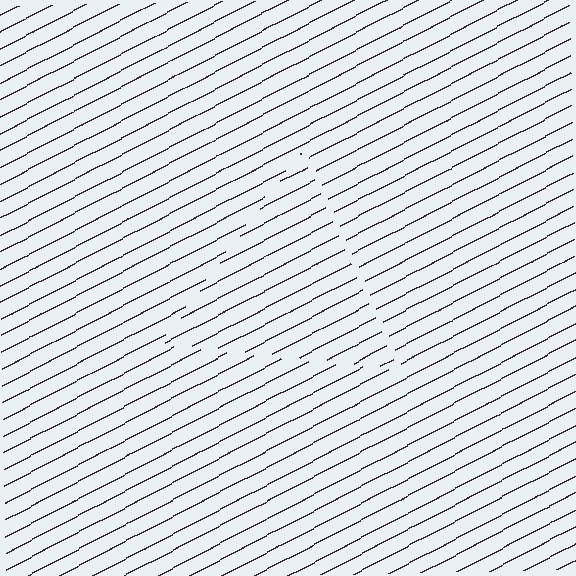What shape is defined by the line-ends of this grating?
An illusory triangle. The interior of the shape contains the same grating, shifted by half a period — the contour is defined by the phase discontinuity where line-ends from the inner and outer gratings abut.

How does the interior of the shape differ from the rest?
The interior of the shape contains the same grating, shifted by half a period — the contour is defined by the phase discontinuity where line-ends from the inner and outer gratings abut.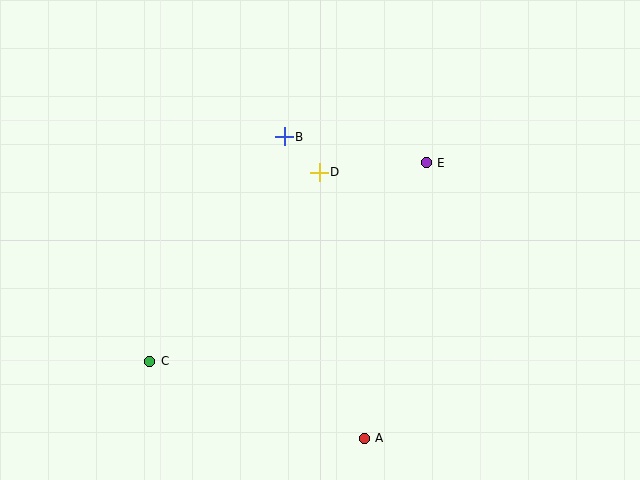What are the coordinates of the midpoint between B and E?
The midpoint between B and E is at (355, 150).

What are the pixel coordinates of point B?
Point B is at (284, 137).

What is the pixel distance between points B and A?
The distance between B and A is 312 pixels.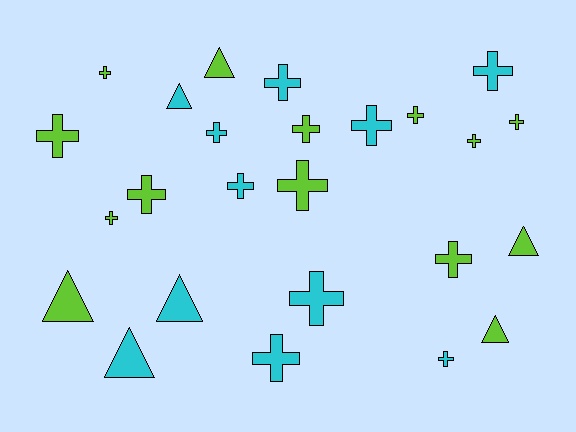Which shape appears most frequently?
Cross, with 18 objects.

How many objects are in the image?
There are 25 objects.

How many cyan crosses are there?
There are 8 cyan crosses.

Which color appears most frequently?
Lime, with 14 objects.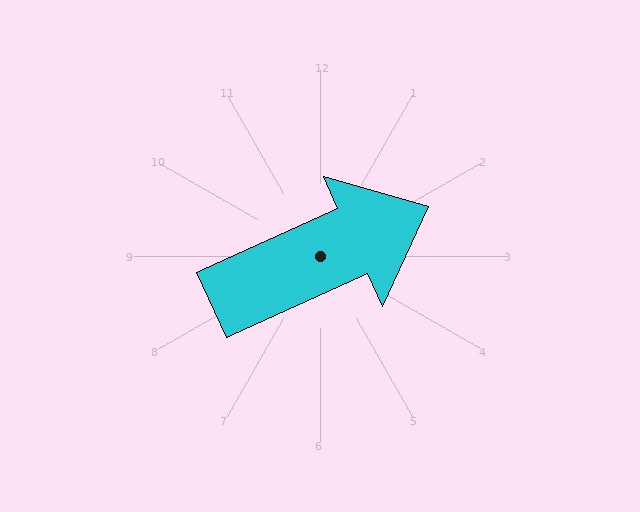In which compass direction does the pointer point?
Northeast.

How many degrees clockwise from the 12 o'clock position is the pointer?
Approximately 66 degrees.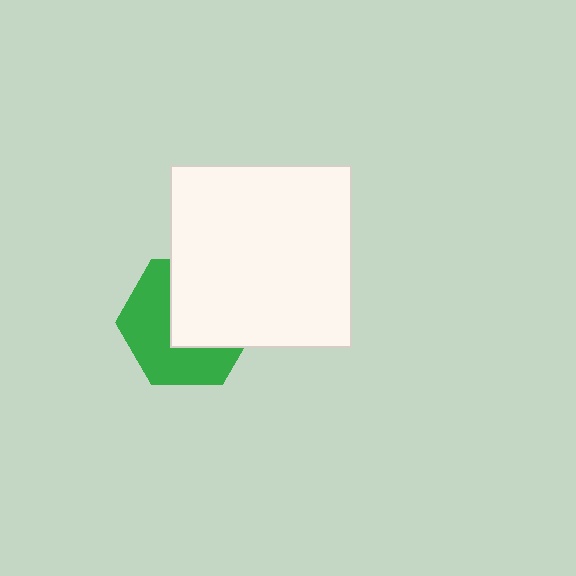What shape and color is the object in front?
The object in front is a white square.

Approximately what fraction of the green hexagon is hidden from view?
Roughly 48% of the green hexagon is hidden behind the white square.